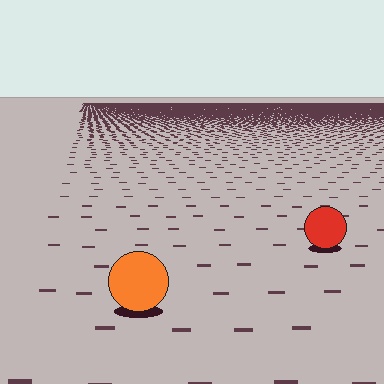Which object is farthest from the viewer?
The red circle is farthest from the viewer. It appears smaller and the ground texture around it is denser.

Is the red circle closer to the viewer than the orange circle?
No. The orange circle is closer — you can tell from the texture gradient: the ground texture is coarser near it.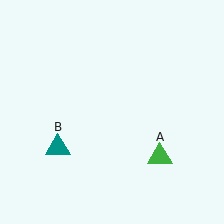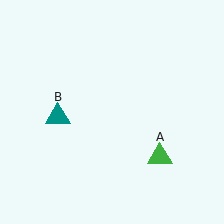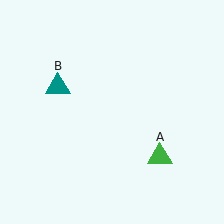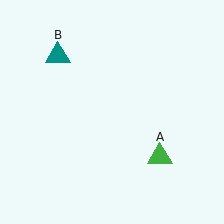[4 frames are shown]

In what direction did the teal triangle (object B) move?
The teal triangle (object B) moved up.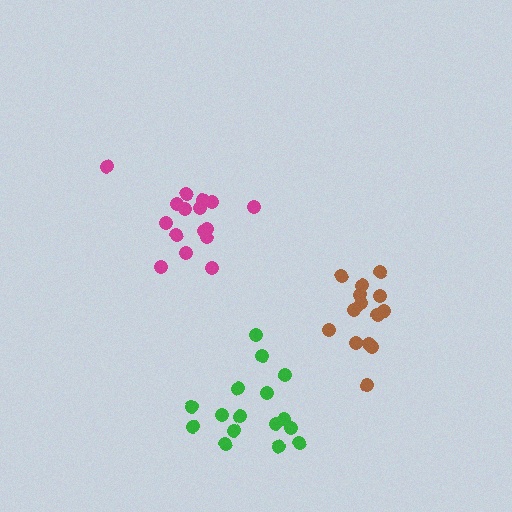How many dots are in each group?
Group 1: 14 dots, Group 2: 16 dots, Group 3: 16 dots (46 total).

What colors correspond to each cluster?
The clusters are colored: brown, magenta, green.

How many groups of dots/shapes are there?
There are 3 groups.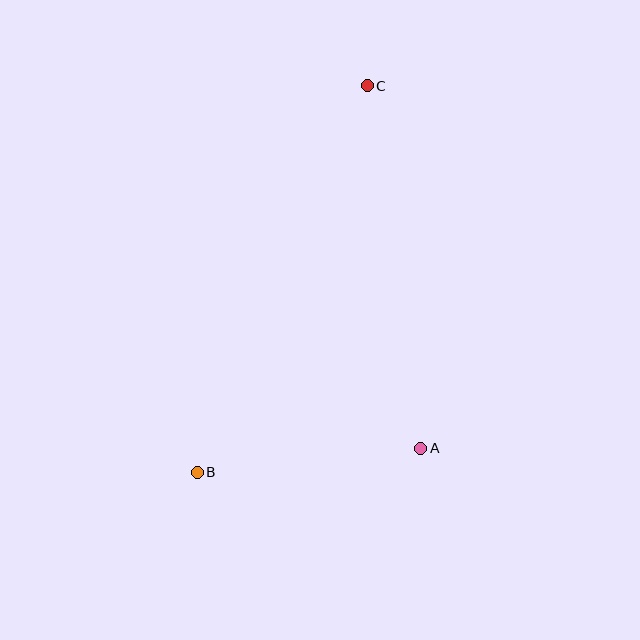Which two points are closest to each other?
Points A and B are closest to each other.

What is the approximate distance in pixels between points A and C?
The distance between A and C is approximately 366 pixels.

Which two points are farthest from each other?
Points B and C are farthest from each other.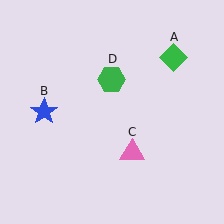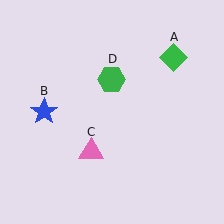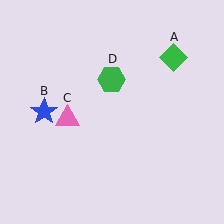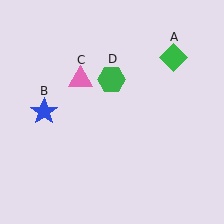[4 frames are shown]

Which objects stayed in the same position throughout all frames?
Green diamond (object A) and blue star (object B) and green hexagon (object D) remained stationary.